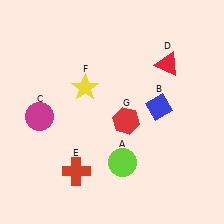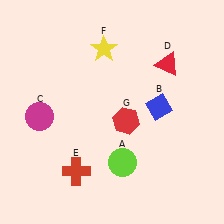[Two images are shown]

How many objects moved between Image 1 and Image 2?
1 object moved between the two images.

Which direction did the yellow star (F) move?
The yellow star (F) moved up.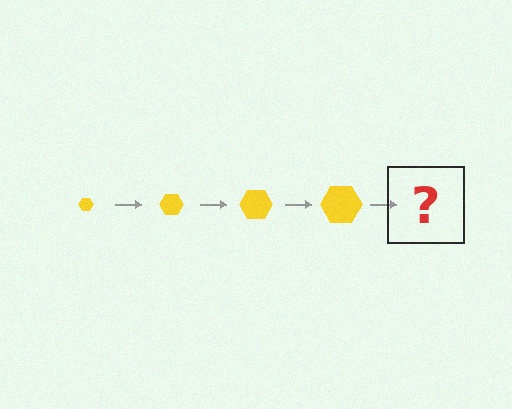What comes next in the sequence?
The next element should be a yellow hexagon, larger than the previous one.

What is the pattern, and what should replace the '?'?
The pattern is that the hexagon gets progressively larger each step. The '?' should be a yellow hexagon, larger than the previous one.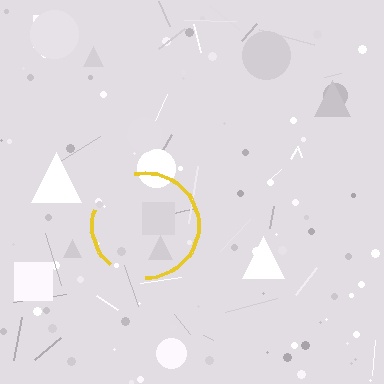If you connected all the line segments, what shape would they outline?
They would outline a circle.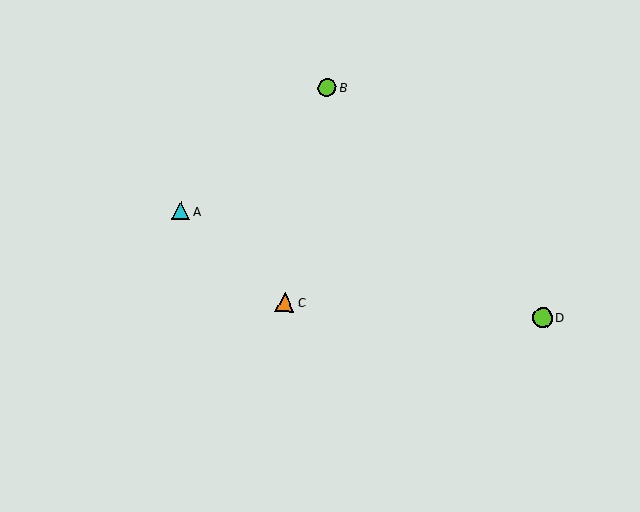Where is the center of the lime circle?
The center of the lime circle is at (542, 318).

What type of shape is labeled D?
Shape D is a lime circle.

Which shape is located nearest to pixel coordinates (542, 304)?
The lime circle (labeled D) at (542, 318) is nearest to that location.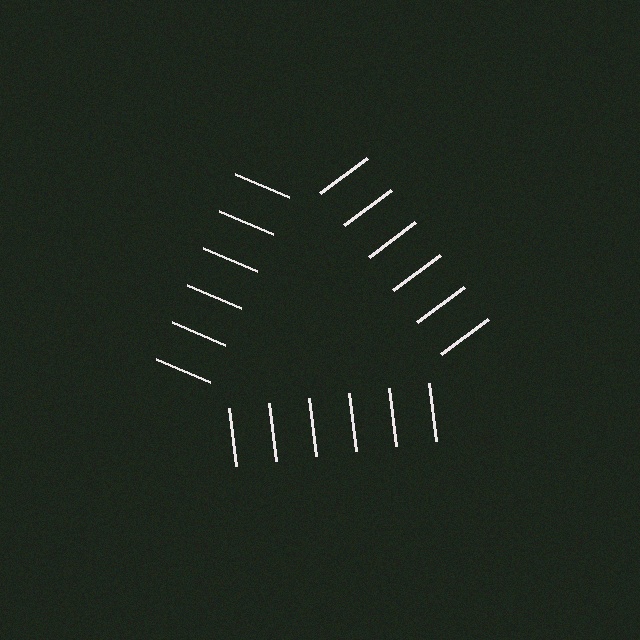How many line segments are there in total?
18 — 6 along each of the 3 edges.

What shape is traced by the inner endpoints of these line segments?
An illusory triangle — the line segments terminate on its edges but no continuous stroke is drawn.